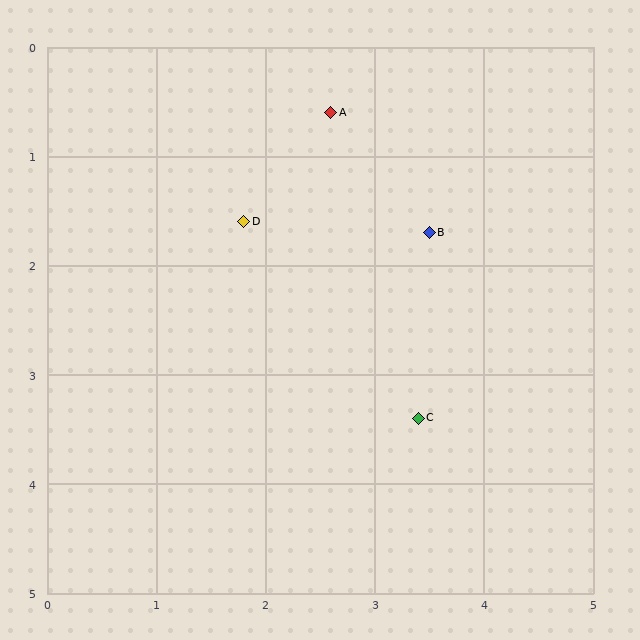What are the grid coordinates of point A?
Point A is at approximately (2.6, 0.6).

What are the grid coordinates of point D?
Point D is at approximately (1.8, 1.6).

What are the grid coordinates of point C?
Point C is at approximately (3.4, 3.4).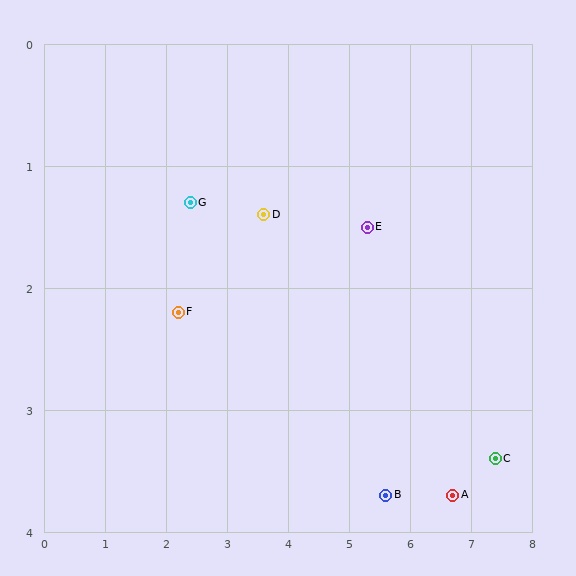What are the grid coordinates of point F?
Point F is at approximately (2.2, 2.2).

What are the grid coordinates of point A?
Point A is at approximately (6.7, 3.7).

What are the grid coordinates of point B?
Point B is at approximately (5.6, 3.7).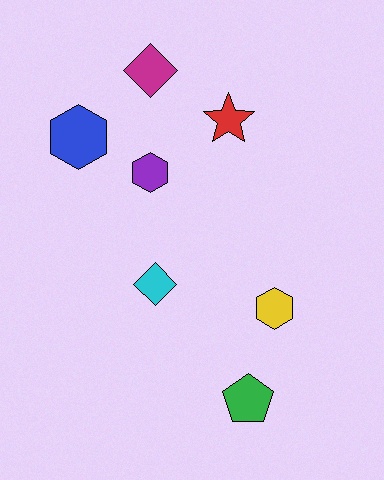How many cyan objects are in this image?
There is 1 cyan object.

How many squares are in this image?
There are no squares.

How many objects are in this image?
There are 7 objects.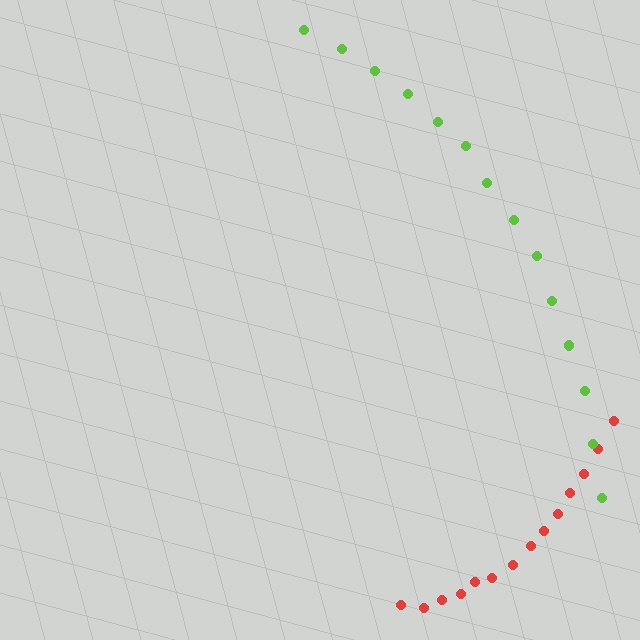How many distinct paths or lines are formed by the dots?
There are 2 distinct paths.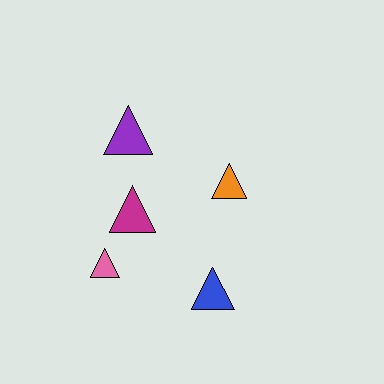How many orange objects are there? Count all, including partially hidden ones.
There is 1 orange object.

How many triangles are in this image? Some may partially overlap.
There are 5 triangles.